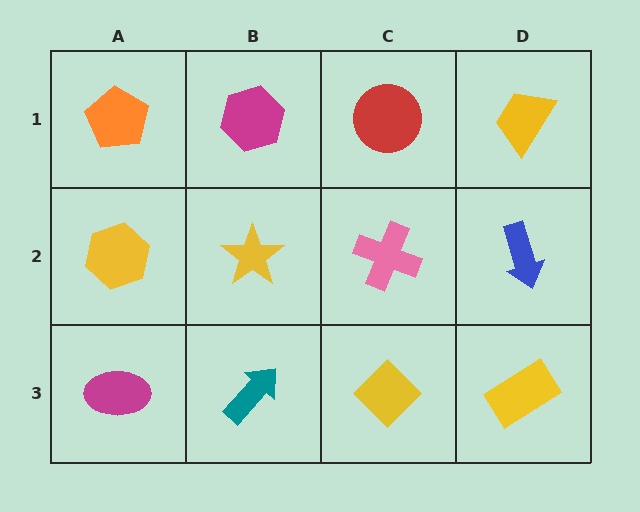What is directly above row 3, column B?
A yellow star.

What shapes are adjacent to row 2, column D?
A yellow trapezoid (row 1, column D), a yellow rectangle (row 3, column D), a pink cross (row 2, column C).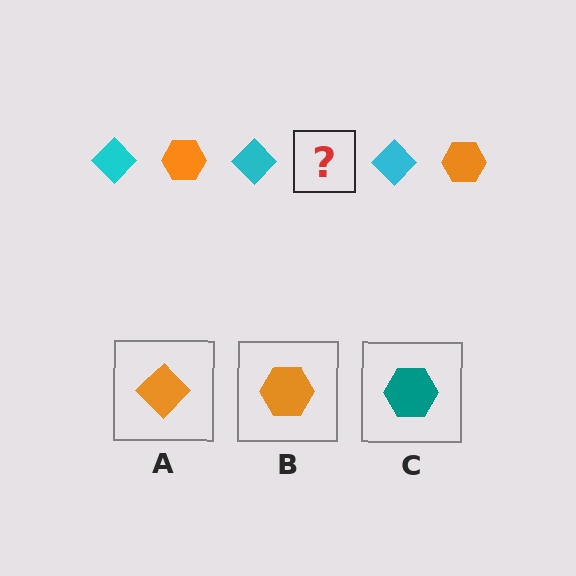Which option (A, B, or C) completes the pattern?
B.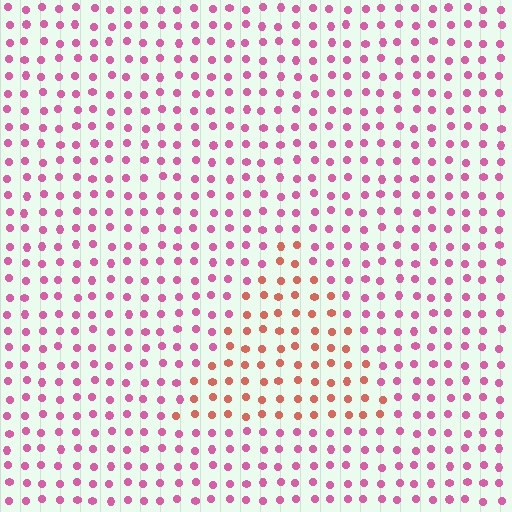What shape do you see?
I see a triangle.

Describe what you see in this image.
The image is filled with small pink elements in a uniform arrangement. A triangle-shaped region is visible where the elements are tinted to a slightly different hue, forming a subtle color boundary.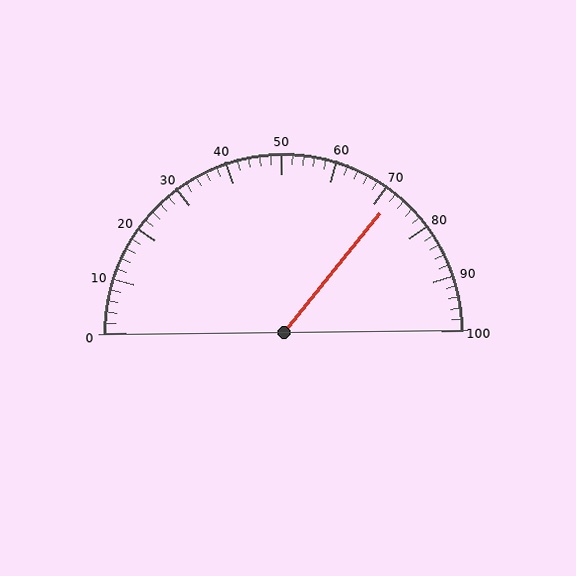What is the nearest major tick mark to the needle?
The nearest major tick mark is 70.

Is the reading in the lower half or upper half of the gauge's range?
The reading is in the upper half of the range (0 to 100).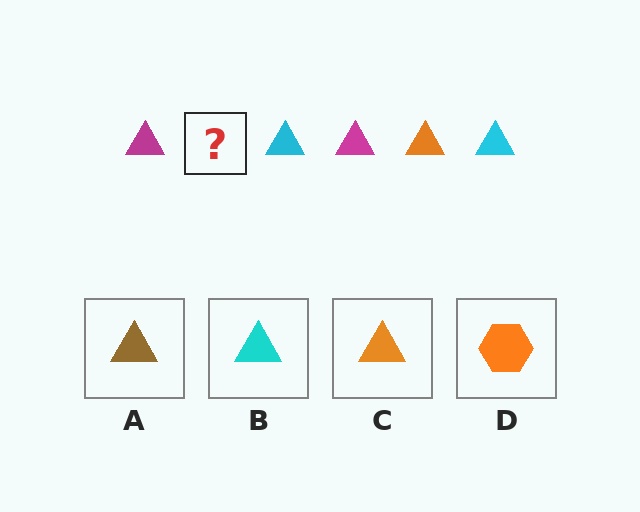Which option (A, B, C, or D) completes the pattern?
C.